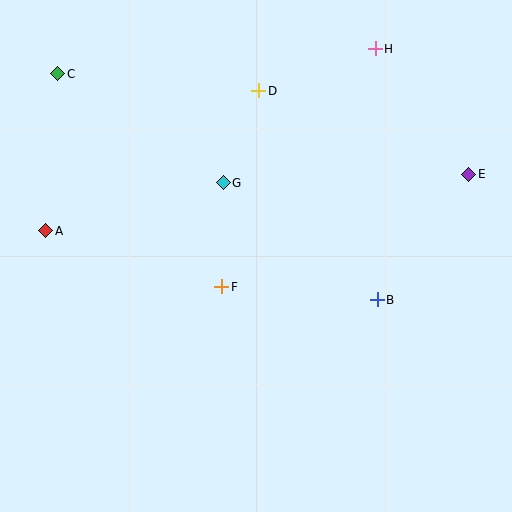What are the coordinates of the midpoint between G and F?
The midpoint between G and F is at (222, 235).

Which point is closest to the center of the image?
Point F at (222, 287) is closest to the center.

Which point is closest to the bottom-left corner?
Point A is closest to the bottom-left corner.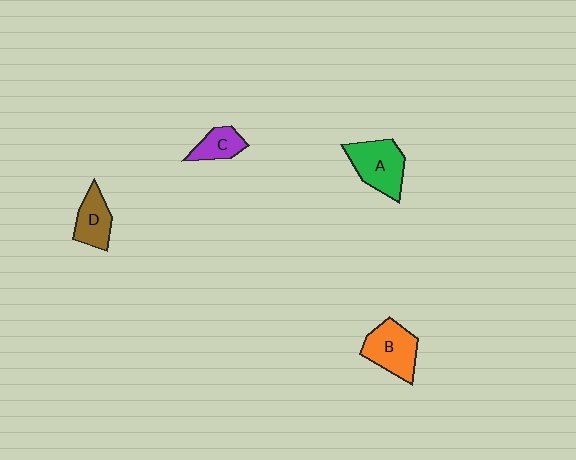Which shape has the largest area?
Shape A (green).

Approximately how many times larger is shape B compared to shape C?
Approximately 1.7 times.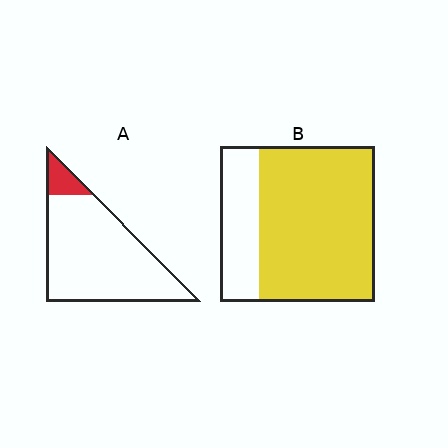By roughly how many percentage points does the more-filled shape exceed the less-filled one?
By roughly 65 percentage points (B over A).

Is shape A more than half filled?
No.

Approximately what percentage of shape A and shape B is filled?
A is approximately 10% and B is approximately 75%.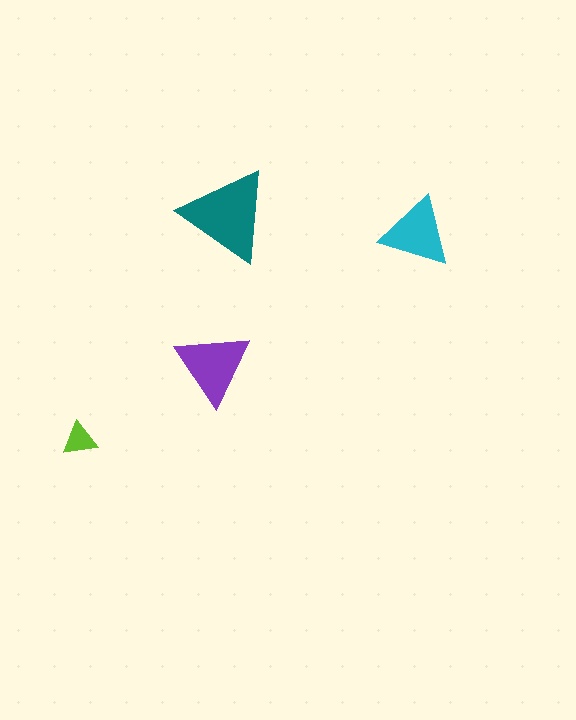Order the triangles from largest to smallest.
the teal one, the purple one, the cyan one, the lime one.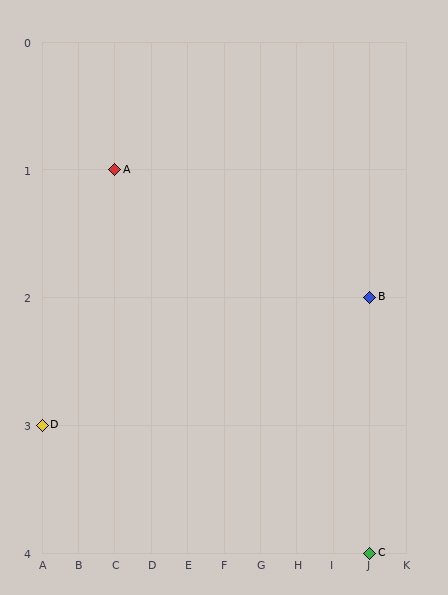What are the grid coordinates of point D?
Point D is at grid coordinates (A, 3).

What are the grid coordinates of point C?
Point C is at grid coordinates (J, 4).